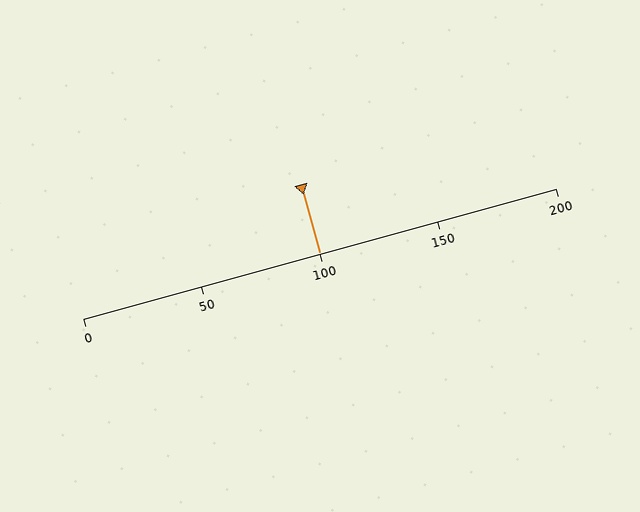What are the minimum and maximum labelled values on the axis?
The axis runs from 0 to 200.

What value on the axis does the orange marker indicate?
The marker indicates approximately 100.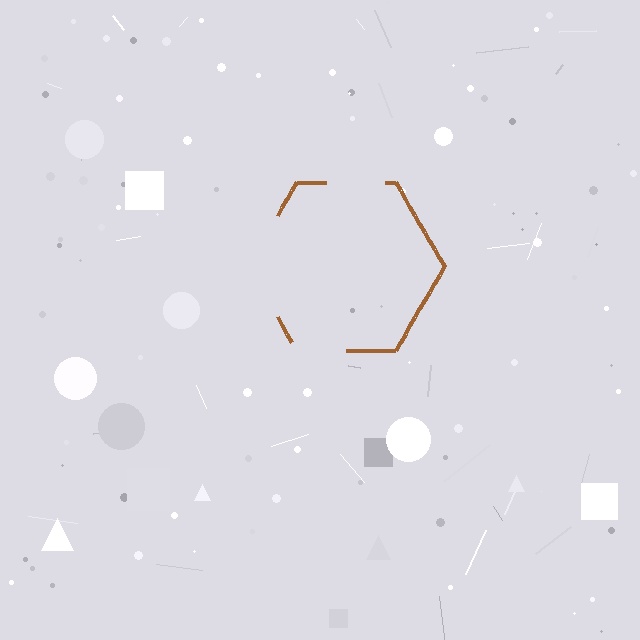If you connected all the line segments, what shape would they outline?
They would outline a hexagon.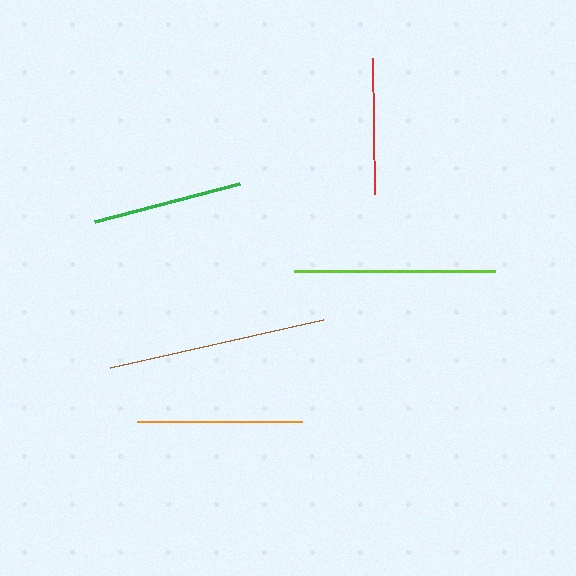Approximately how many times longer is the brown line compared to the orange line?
The brown line is approximately 1.3 times the length of the orange line.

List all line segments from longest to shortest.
From longest to shortest: brown, lime, orange, green, red.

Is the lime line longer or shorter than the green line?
The lime line is longer than the green line.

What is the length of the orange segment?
The orange segment is approximately 165 pixels long.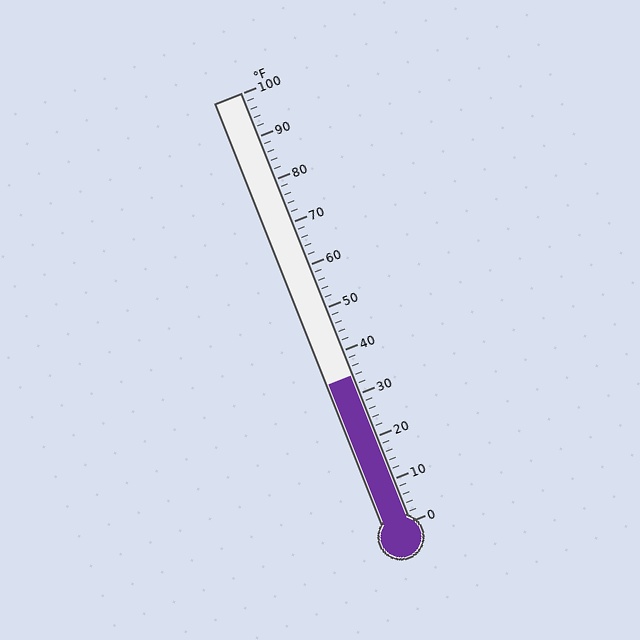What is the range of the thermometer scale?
The thermometer scale ranges from 0°F to 100°F.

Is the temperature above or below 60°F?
The temperature is below 60°F.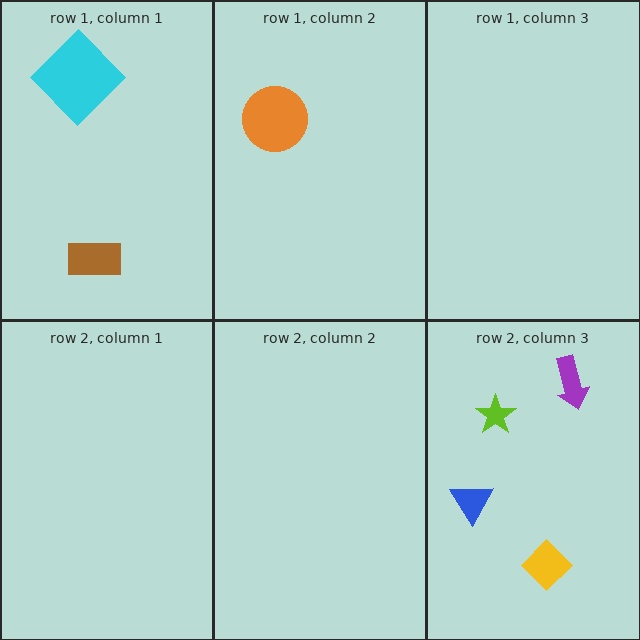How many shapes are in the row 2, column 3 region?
4.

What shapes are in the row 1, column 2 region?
The orange circle.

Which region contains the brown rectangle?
The row 1, column 1 region.